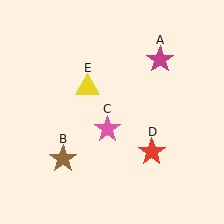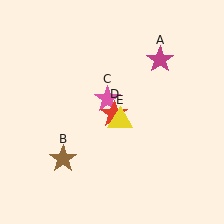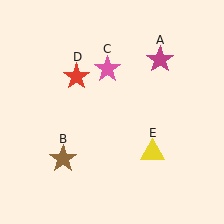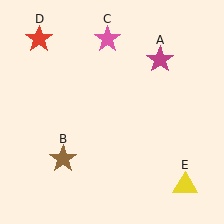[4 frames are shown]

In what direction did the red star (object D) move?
The red star (object D) moved up and to the left.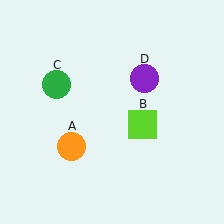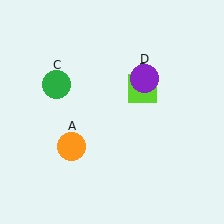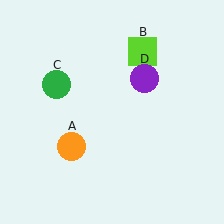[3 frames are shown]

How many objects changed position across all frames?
1 object changed position: lime square (object B).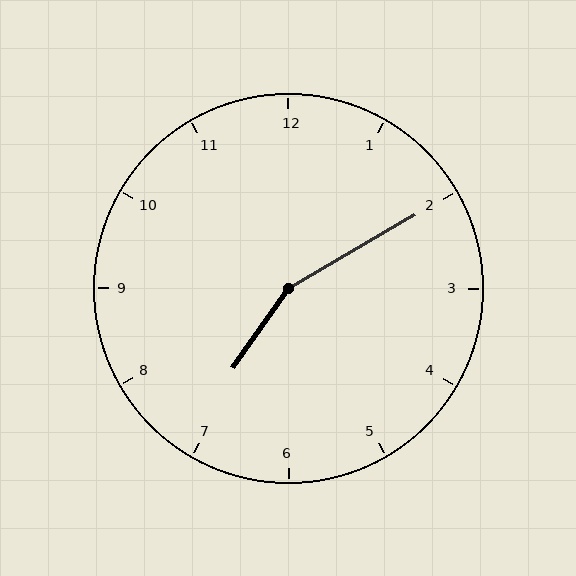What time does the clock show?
7:10.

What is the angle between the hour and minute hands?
Approximately 155 degrees.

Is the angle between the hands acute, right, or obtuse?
It is obtuse.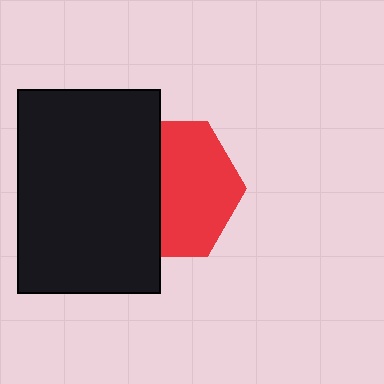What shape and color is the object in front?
The object in front is a black rectangle.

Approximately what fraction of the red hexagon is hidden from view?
Roughly 44% of the red hexagon is hidden behind the black rectangle.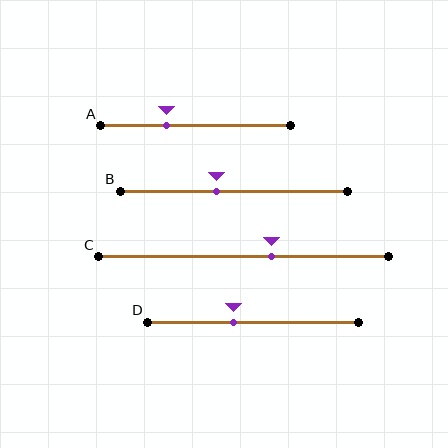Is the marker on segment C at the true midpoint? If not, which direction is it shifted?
No, the marker on segment C is shifted to the right by about 10% of the segment length.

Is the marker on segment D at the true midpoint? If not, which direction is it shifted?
No, the marker on segment D is shifted to the left by about 9% of the segment length.